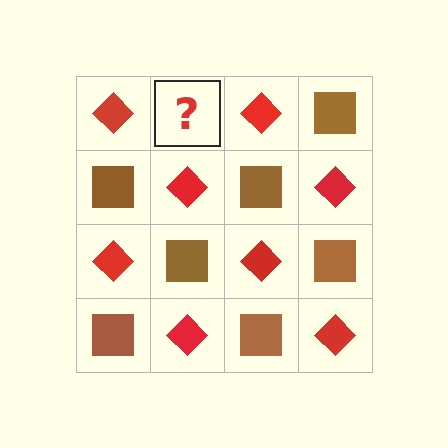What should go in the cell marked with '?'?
The missing cell should contain a brown square.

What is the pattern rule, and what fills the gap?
The rule is that it alternates red diamond and brown square in a checkerboard pattern. The gap should be filled with a brown square.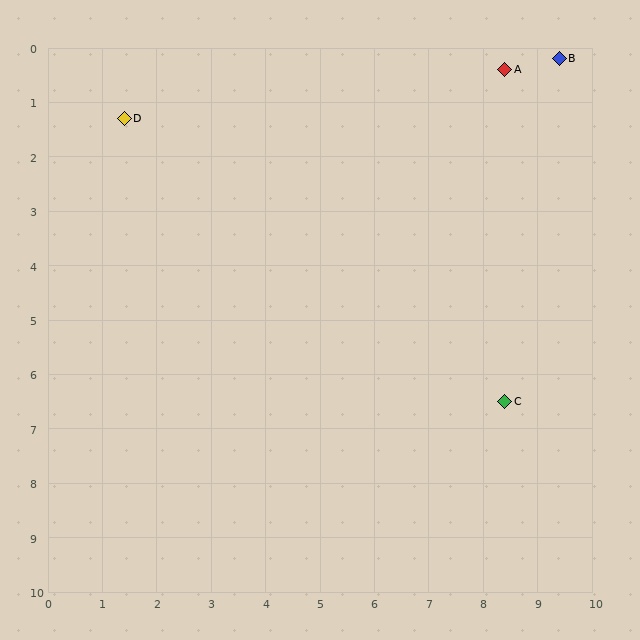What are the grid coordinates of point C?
Point C is at approximately (8.4, 6.5).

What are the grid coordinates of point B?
Point B is at approximately (9.4, 0.2).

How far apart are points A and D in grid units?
Points A and D are about 7.1 grid units apart.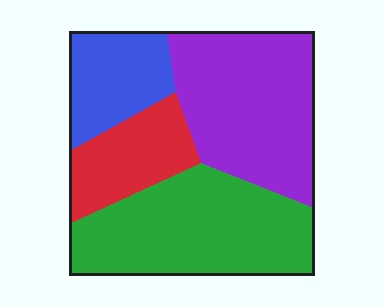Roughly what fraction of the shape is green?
Green covers about 35% of the shape.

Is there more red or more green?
Green.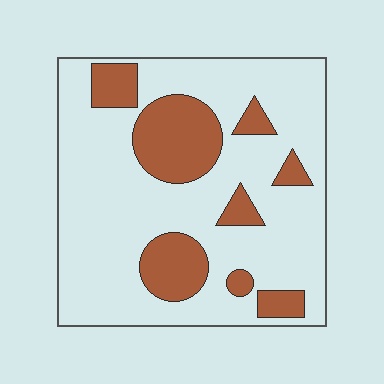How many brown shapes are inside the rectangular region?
8.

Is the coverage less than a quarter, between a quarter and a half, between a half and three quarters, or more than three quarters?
Less than a quarter.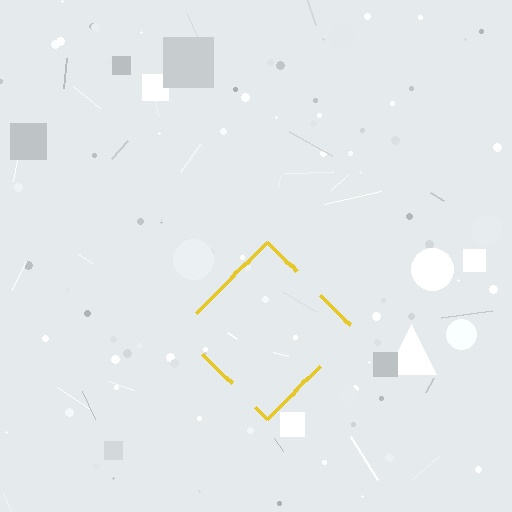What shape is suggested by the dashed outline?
The dashed outline suggests a diamond.